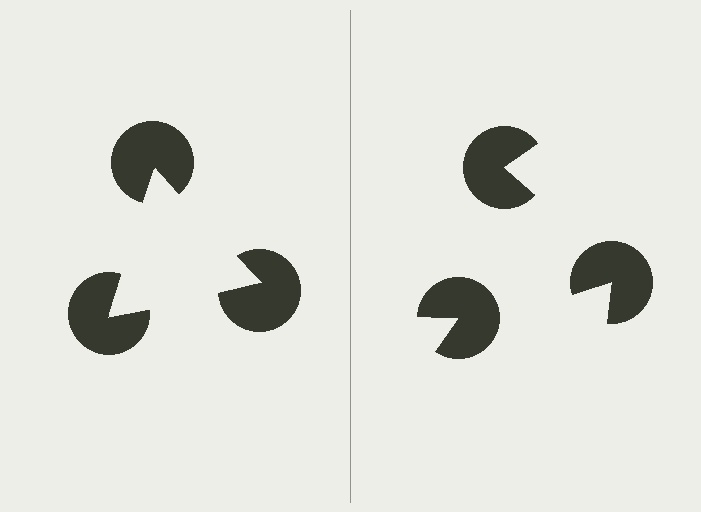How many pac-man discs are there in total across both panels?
6 — 3 on each side.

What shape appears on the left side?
An illusory triangle.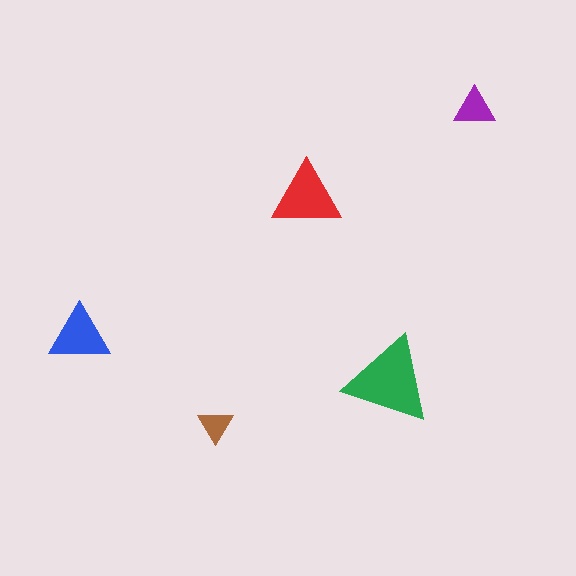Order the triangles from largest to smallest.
the green one, the red one, the blue one, the purple one, the brown one.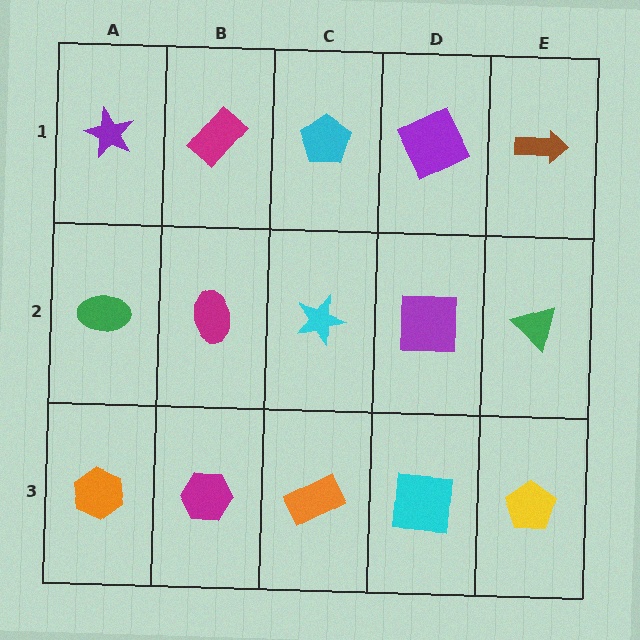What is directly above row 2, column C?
A cyan pentagon.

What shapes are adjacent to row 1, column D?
A purple square (row 2, column D), a cyan pentagon (row 1, column C), a brown arrow (row 1, column E).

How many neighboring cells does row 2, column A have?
3.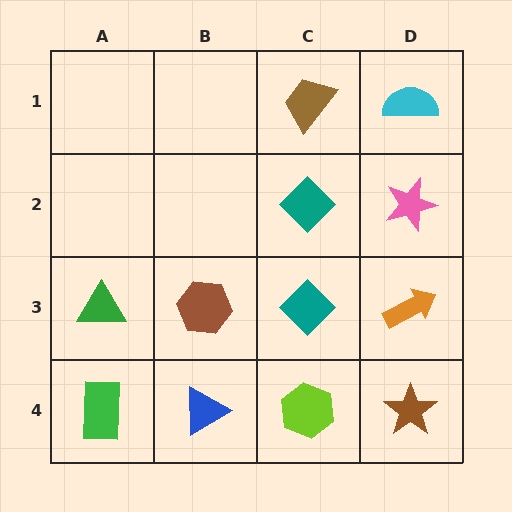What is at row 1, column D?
A cyan semicircle.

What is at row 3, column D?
An orange arrow.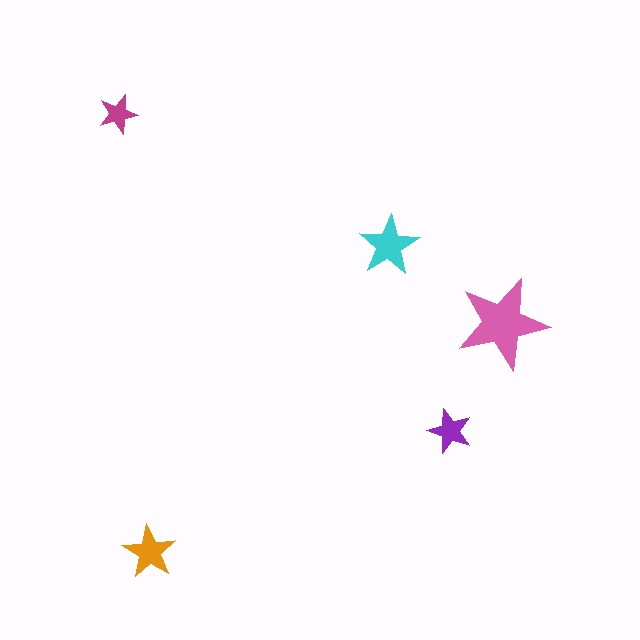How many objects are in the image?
There are 5 objects in the image.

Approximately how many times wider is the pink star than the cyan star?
About 1.5 times wider.